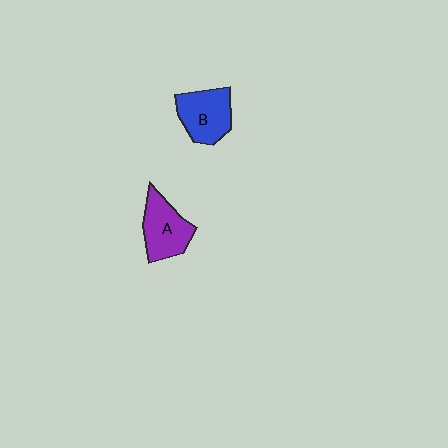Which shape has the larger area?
Shape B (blue).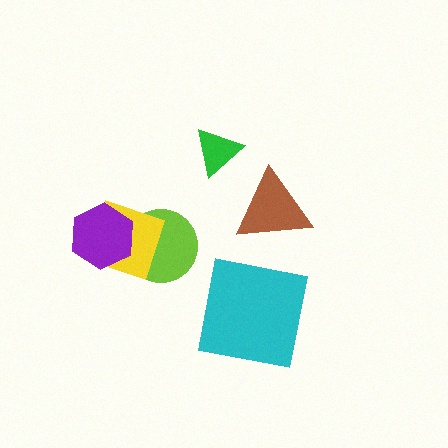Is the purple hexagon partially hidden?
No, no other shape covers it.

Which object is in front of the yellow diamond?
The purple hexagon is in front of the yellow diamond.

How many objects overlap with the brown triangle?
0 objects overlap with the brown triangle.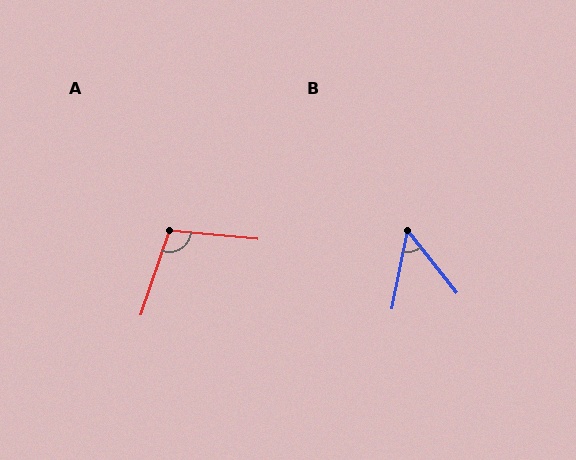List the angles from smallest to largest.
B (50°), A (104°).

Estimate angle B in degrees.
Approximately 50 degrees.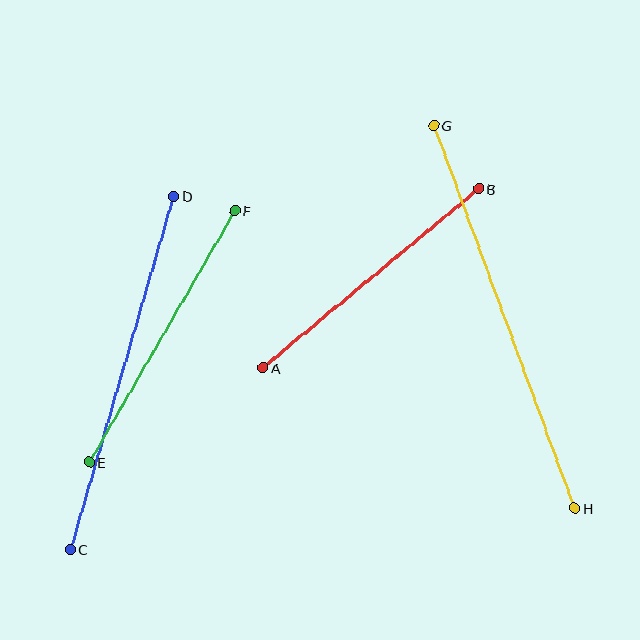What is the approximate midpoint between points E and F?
The midpoint is at approximately (162, 336) pixels.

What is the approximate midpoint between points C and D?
The midpoint is at approximately (122, 373) pixels.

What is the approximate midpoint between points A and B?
The midpoint is at approximately (371, 278) pixels.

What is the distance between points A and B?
The distance is approximately 280 pixels.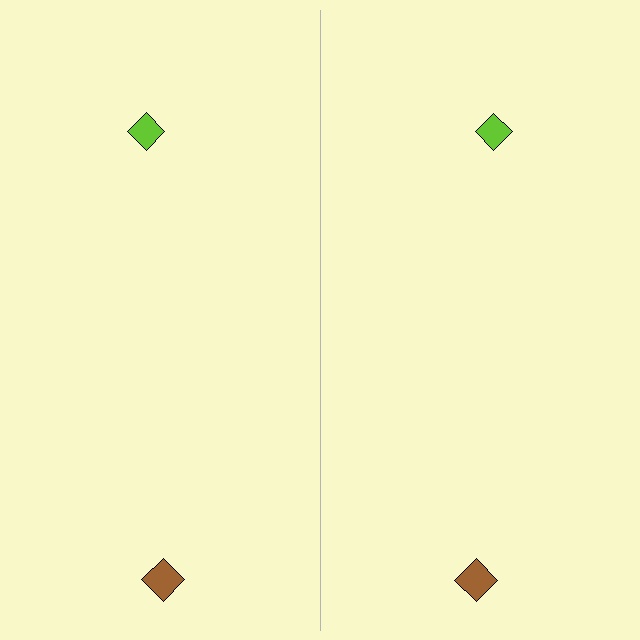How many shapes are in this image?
There are 4 shapes in this image.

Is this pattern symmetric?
Yes, this pattern has bilateral (reflection) symmetry.